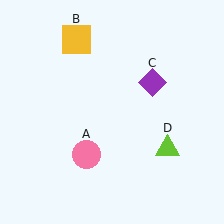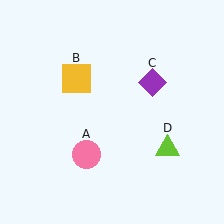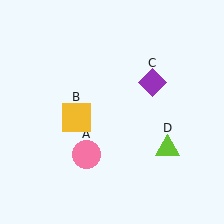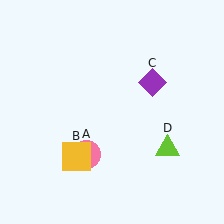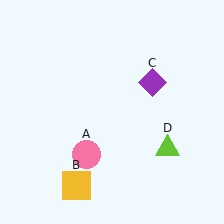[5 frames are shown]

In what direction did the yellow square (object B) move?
The yellow square (object B) moved down.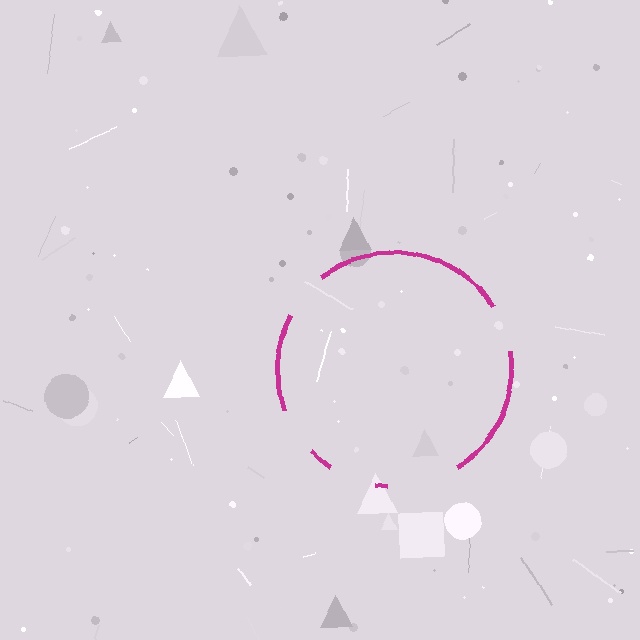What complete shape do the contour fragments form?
The contour fragments form a circle.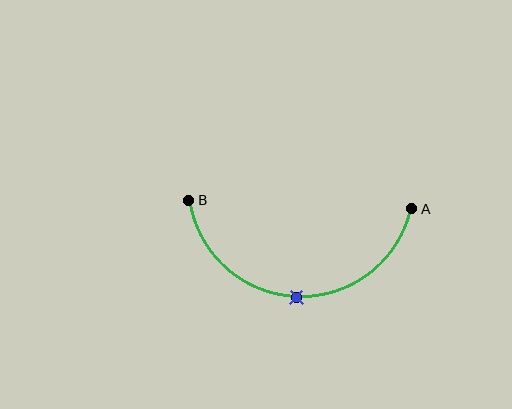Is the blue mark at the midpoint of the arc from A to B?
Yes. The blue mark lies on the arc at equal arc-length from both A and B — it is the arc midpoint.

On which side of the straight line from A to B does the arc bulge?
The arc bulges below the straight line connecting A and B.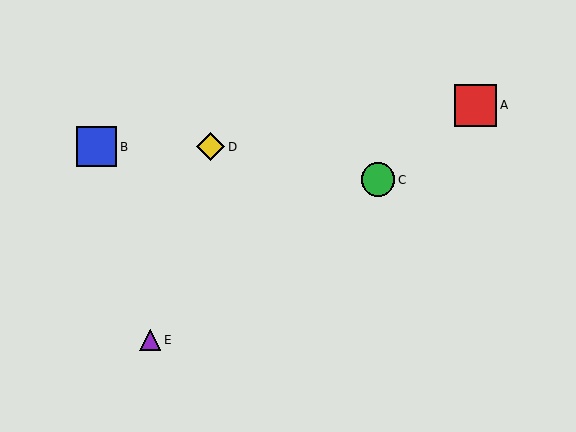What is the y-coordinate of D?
Object D is at y≈147.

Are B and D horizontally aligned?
Yes, both are at y≈147.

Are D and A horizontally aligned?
No, D is at y≈147 and A is at y≈106.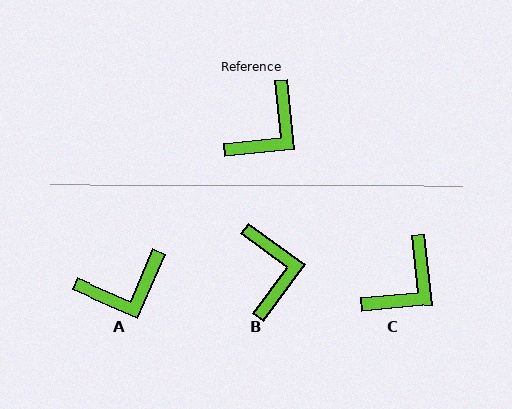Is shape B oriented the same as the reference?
No, it is off by about 48 degrees.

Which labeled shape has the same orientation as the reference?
C.